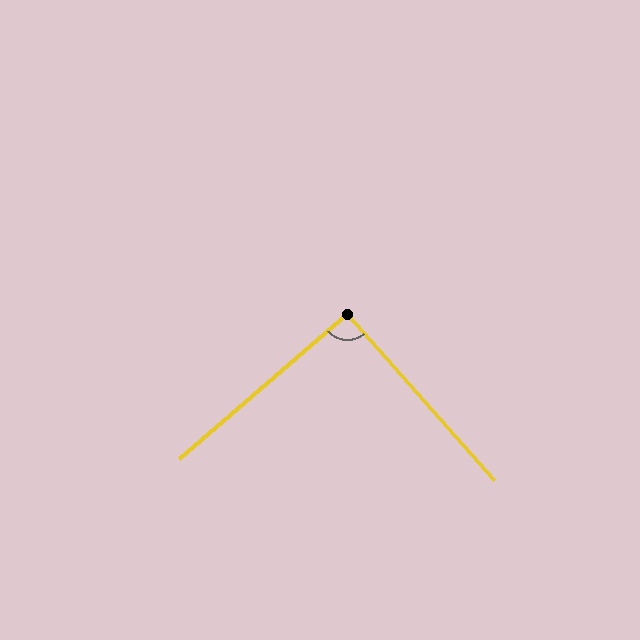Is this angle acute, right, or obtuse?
It is approximately a right angle.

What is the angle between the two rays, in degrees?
Approximately 91 degrees.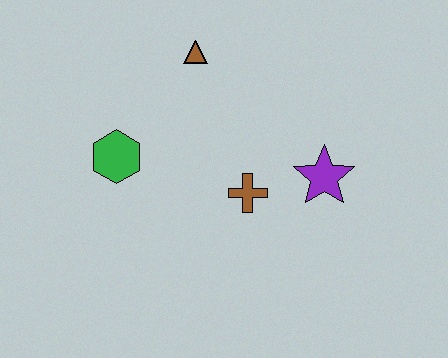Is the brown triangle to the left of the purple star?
Yes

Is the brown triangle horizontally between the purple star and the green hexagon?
Yes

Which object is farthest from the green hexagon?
The purple star is farthest from the green hexagon.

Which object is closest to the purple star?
The brown cross is closest to the purple star.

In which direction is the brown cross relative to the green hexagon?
The brown cross is to the right of the green hexagon.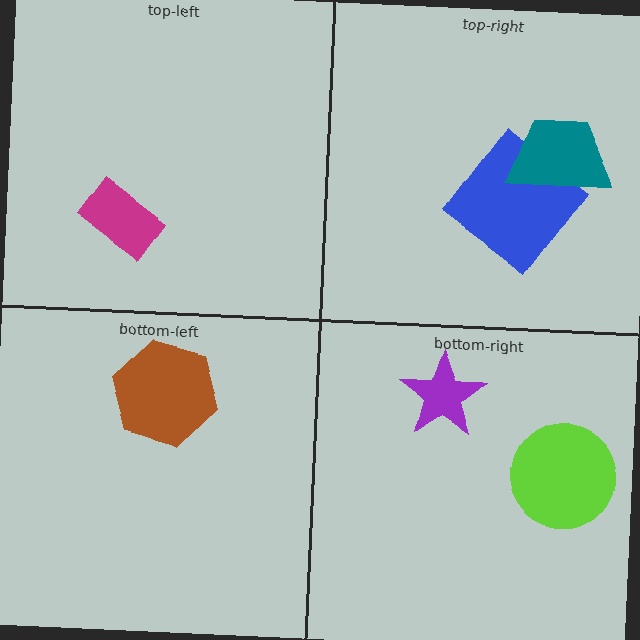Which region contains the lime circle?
The bottom-right region.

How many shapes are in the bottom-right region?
2.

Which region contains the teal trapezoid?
The top-right region.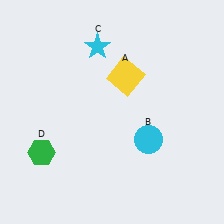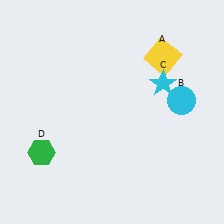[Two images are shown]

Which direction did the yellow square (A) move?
The yellow square (A) moved right.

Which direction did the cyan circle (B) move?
The cyan circle (B) moved up.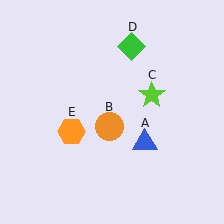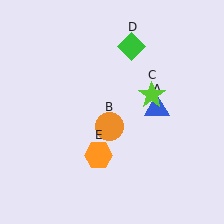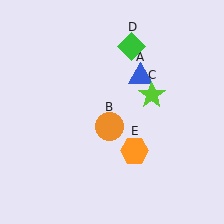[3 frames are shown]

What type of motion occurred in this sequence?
The blue triangle (object A), orange hexagon (object E) rotated counterclockwise around the center of the scene.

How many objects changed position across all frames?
2 objects changed position: blue triangle (object A), orange hexagon (object E).